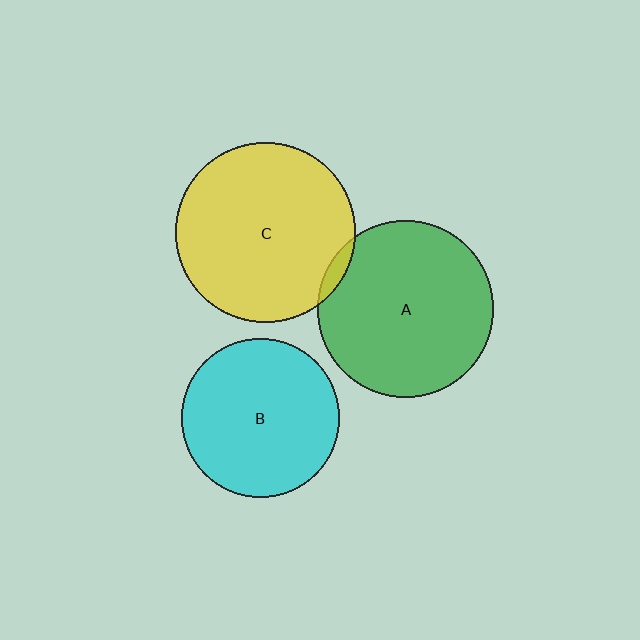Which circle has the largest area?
Circle C (yellow).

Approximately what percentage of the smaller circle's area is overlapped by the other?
Approximately 5%.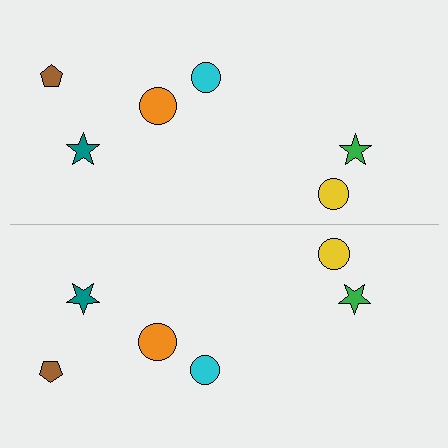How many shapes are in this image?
There are 12 shapes in this image.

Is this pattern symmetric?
Yes, this pattern has bilateral (reflection) symmetry.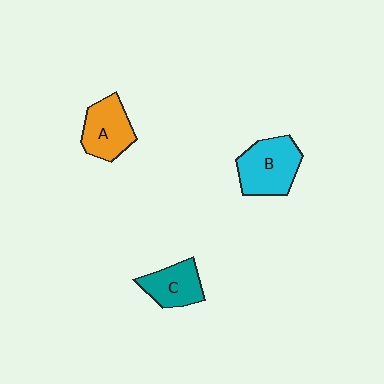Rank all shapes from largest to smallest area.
From largest to smallest: B (cyan), A (orange), C (teal).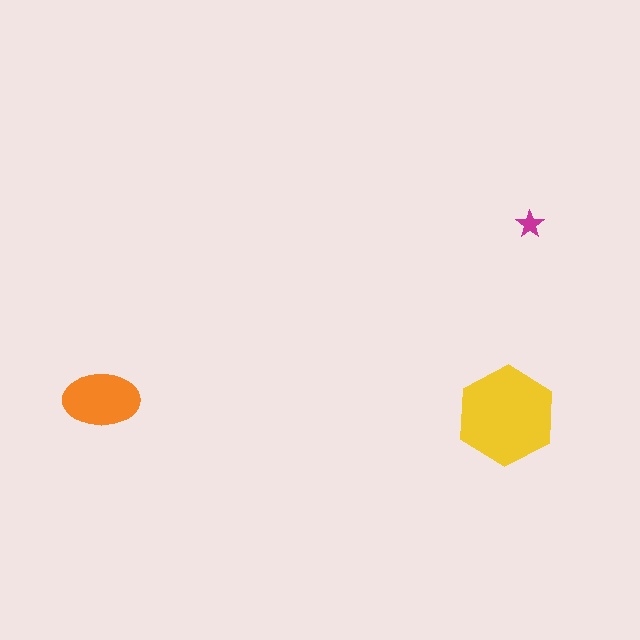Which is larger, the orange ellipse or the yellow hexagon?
The yellow hexagon.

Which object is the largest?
The yellow hexagon.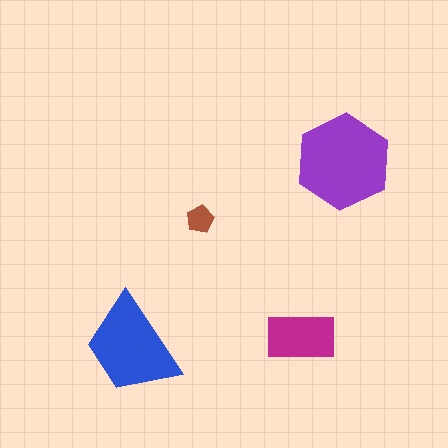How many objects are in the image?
There are 4 objects in the image.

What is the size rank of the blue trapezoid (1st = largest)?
2nd.